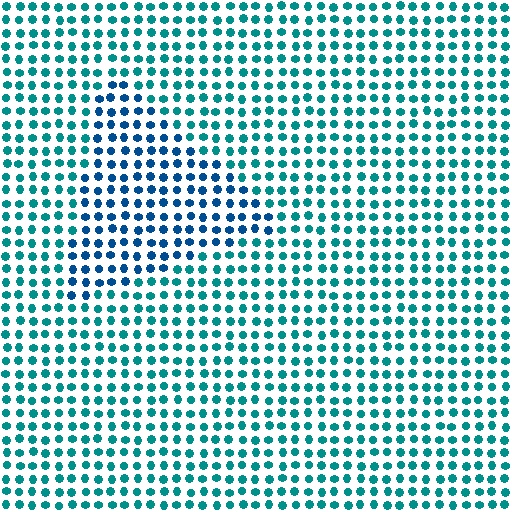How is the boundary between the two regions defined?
The boundary is defined purely by a slight shift in hue (about 30 degrees). Spacing, size, and orientation are identical on both sides.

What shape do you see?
I see a triangle.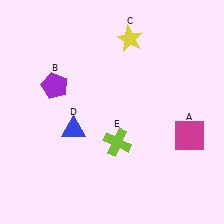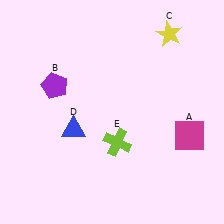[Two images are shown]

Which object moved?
The yellow star (C) moved right.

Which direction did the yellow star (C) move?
The yellow star (C) moved right.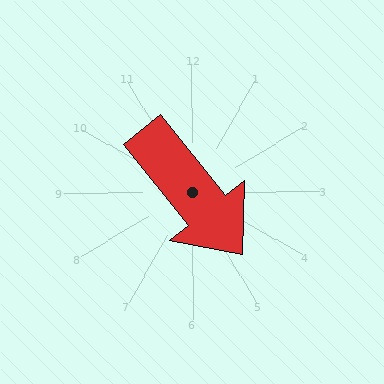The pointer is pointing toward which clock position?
Roughly 5 o'clock.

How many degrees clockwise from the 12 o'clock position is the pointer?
Approximately 141 degrees.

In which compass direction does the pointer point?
Southeast.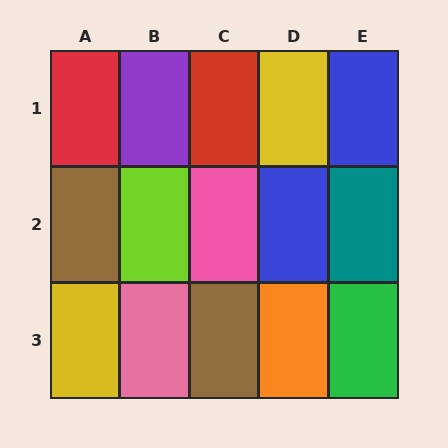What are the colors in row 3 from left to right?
Yellow, pink, brown, orange, green.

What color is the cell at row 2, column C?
Pink.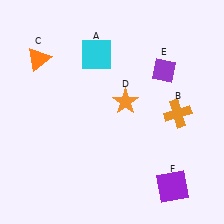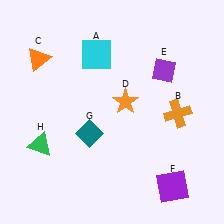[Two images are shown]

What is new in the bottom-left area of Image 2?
A teal diamond (G) was added in the bottom-left area of Image 2.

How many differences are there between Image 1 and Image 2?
There are 2 differences between the two images.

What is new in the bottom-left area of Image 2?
A green triangle (H) was added in the bottom-left area of Image 2.